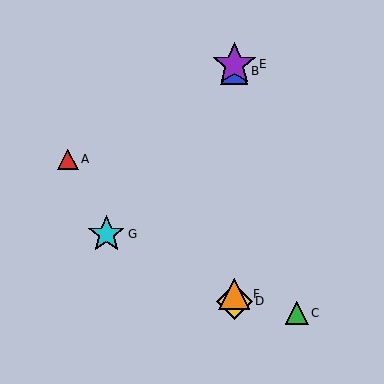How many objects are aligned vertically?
4 objects (B, D, E, F) are aligned vertically.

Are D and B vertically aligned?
Yes, both are at x≈234.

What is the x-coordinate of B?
Object B is at x≈234.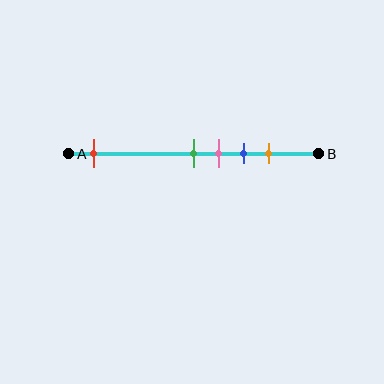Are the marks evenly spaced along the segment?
No, the marks are not evenly spaced.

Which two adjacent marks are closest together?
The green and pink marks are the closest adjacent pair.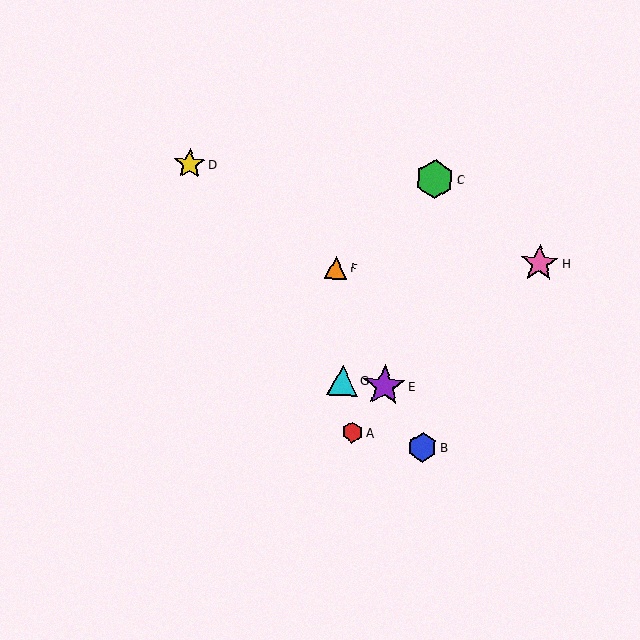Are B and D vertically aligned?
No, B is at x≈422 and D is at x≈190.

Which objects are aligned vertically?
Objects B, C are aligned vertically.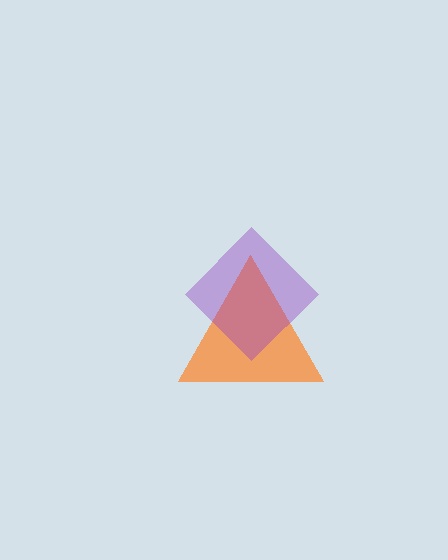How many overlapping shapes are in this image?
There are 2 overlapping shapes in the image.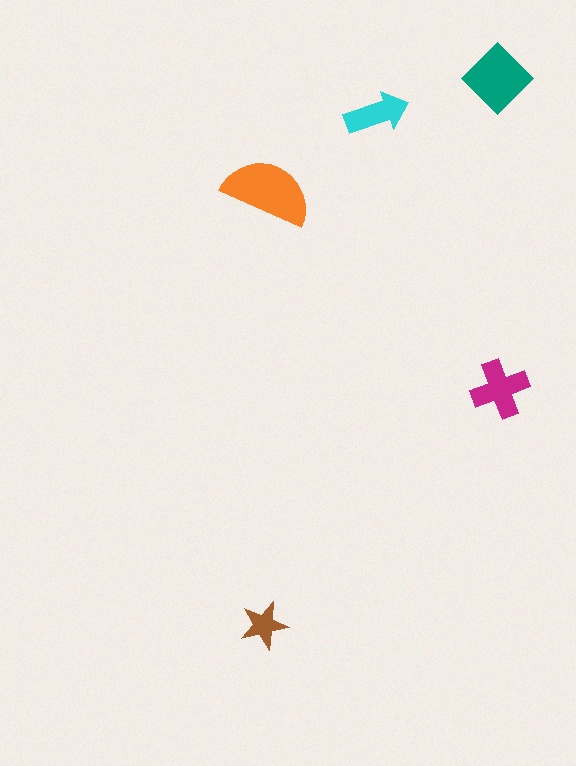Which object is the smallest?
The brown star.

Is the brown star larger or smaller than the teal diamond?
Smaller.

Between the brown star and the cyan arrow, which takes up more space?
The cyan arrow.